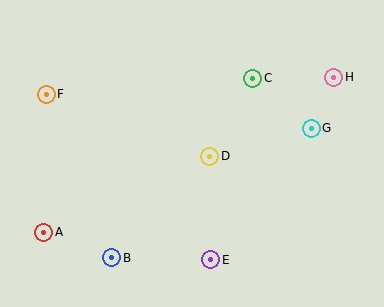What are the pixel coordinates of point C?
Point C is at (253, 78).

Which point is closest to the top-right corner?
Point H is closest to the top-right corner.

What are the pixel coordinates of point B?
Point B is at (112, 258).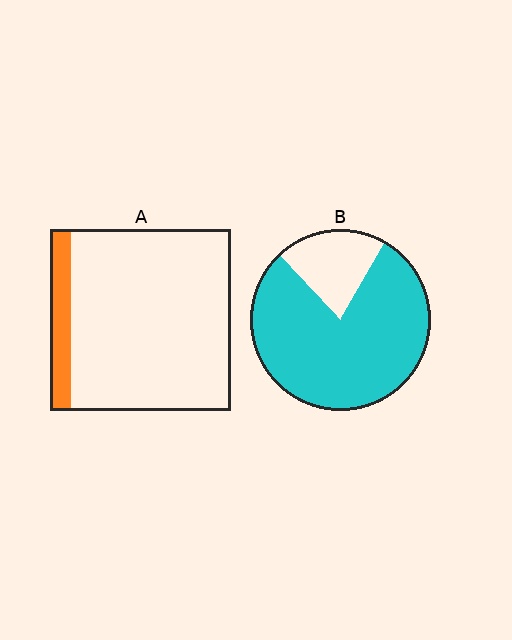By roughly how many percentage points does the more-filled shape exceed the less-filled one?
By roughly 70 percentage points (B over A).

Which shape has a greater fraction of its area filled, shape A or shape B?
Shape B.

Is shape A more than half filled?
No.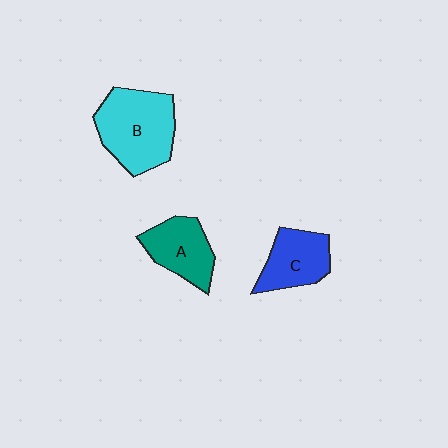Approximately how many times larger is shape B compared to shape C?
Approximately 1.6 times.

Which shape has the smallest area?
Shape C (blue).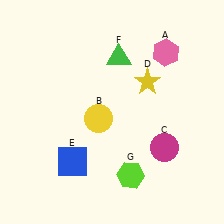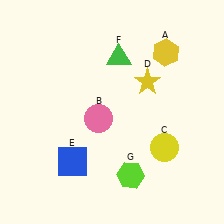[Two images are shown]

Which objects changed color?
A changed from pink to yellow. B changed from yellow to pink. C changed from magenta to yellow.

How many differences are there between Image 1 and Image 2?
There are 3 differences between the two images.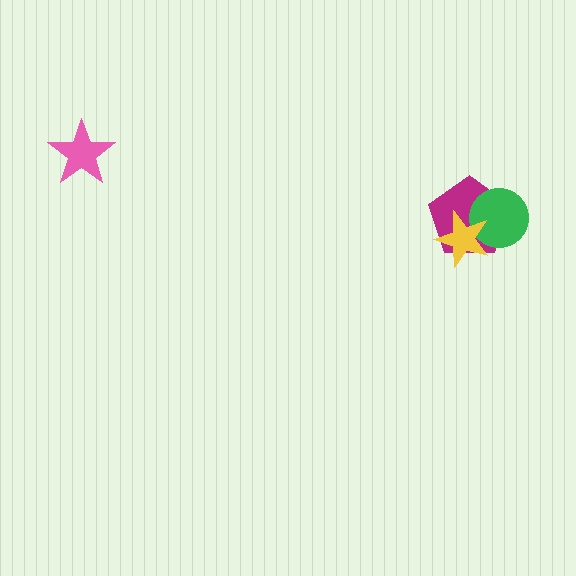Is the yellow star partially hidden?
No, no other shape covers it.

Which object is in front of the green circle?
The yellow star is in front of the green circle.